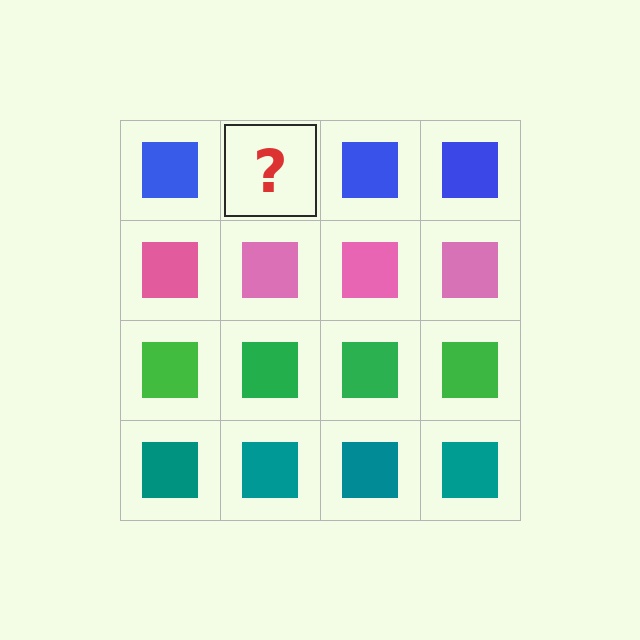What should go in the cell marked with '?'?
The missing cell should contain a blue square.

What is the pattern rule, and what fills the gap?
The rule is that each row has a consistent color. The gap should be filled with a blue square.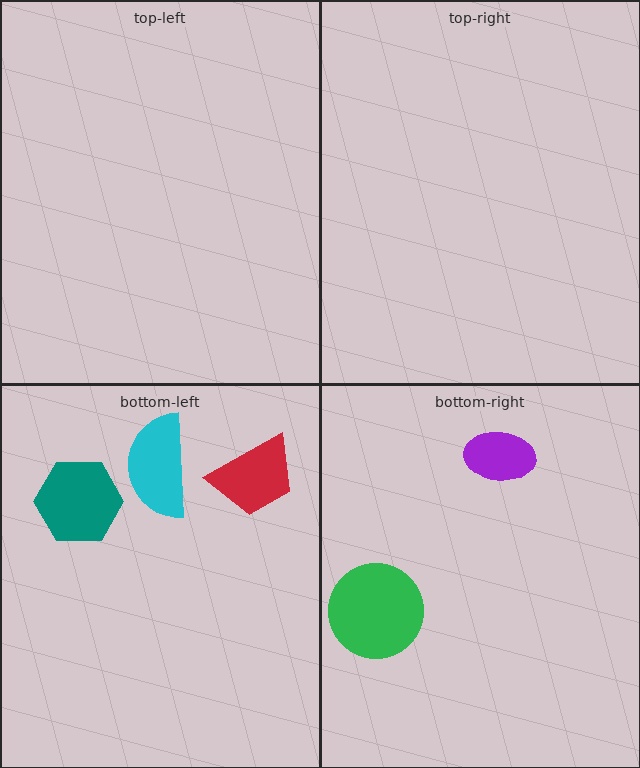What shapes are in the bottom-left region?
The teal hexagon, the cyan semicircle, the red trapezoid.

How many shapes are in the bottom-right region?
2.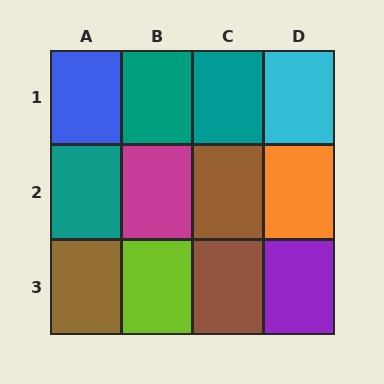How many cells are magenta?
1 cell is magenta.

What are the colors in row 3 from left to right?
Brown, lime, brown, purple.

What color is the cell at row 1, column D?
Cyan.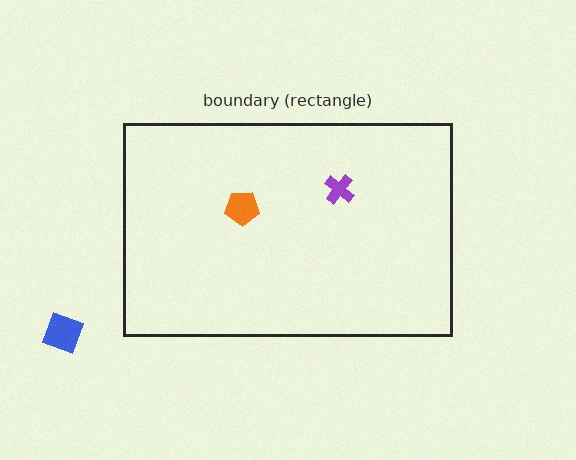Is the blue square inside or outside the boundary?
Outside.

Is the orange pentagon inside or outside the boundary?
Inside.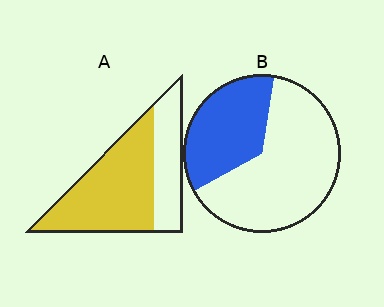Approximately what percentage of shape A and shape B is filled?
A is approximately 65% and B is approximately 35%.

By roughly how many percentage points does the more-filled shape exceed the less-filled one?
By roughly 30 percentage points (A over B).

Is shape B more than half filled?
No.